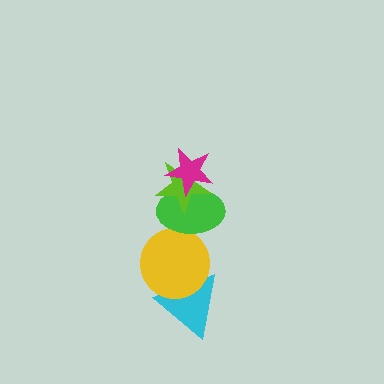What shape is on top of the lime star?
The magenta star is on top of the lime star.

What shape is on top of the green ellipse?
The lime star is on top of the green ellipse.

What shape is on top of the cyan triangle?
The yellow circle is on top of the cyan triangle.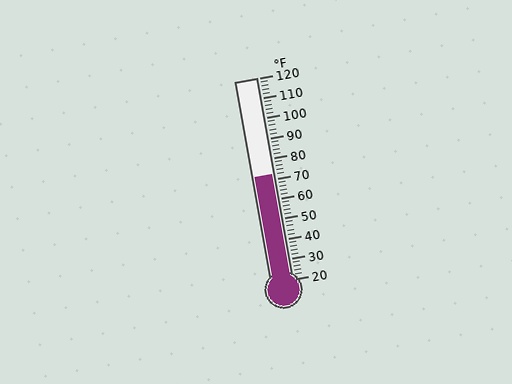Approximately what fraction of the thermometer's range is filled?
The thermometer is filled to approximately 50% of its range.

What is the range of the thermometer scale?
The thermometer scale ranges from 20°F to 120°F.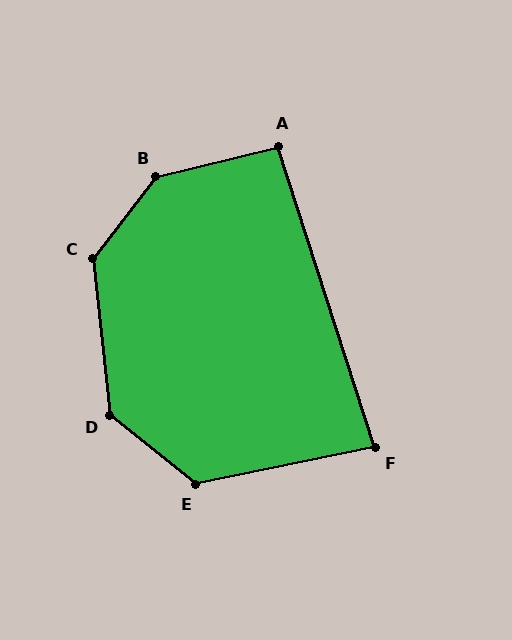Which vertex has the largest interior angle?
B, at approximately 142 degrees.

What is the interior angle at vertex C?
Approximately 136 degrees (obtuse).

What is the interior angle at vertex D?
Approximately 135 degrees (obtuse).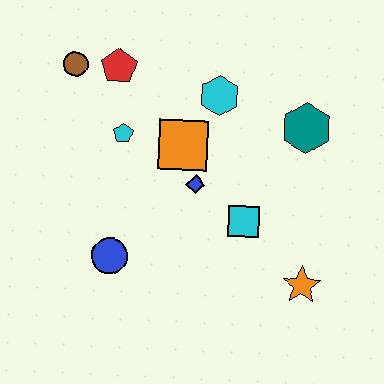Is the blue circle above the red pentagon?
No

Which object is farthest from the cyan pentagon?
The orange star is farthest from the cyan pentagon.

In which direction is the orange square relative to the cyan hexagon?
The orange square is below the cyan hexagon.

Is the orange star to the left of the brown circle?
No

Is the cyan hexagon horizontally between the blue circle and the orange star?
Yes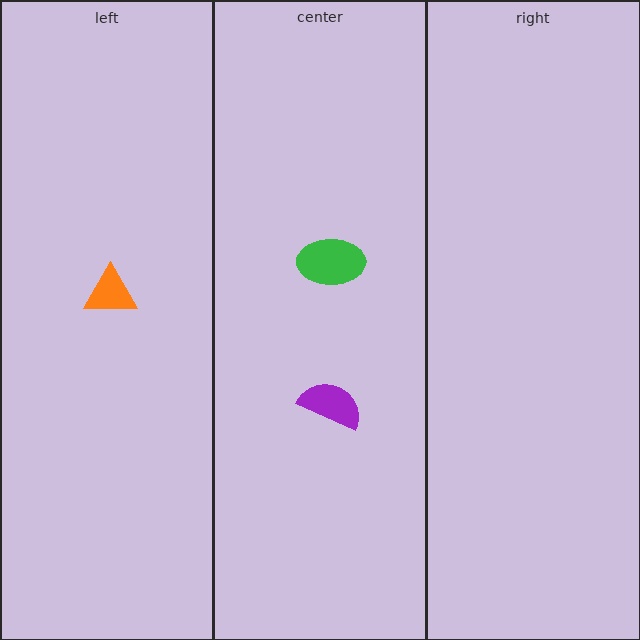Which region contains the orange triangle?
The left region.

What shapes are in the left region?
The orange triangle.